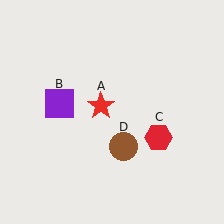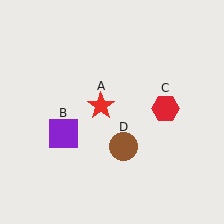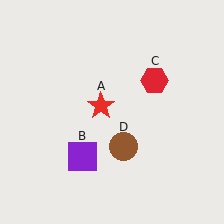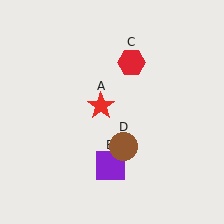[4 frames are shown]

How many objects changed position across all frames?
2 objects changed position: purple square (object B), red hexagon (object C).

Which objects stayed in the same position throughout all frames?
Red star (object A) and brown circle (object D) remained stationary.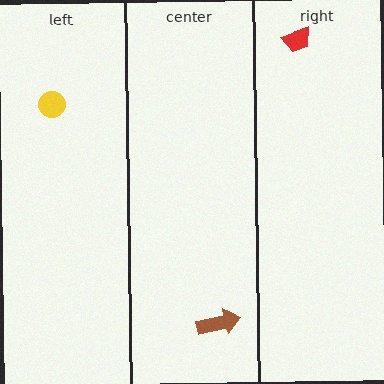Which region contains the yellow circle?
The left region.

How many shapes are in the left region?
1.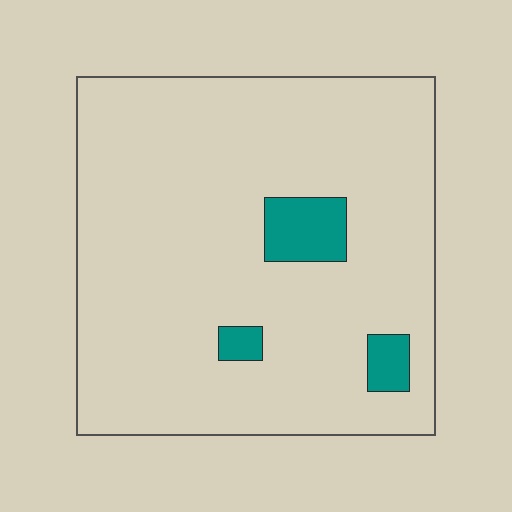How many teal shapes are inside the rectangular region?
3.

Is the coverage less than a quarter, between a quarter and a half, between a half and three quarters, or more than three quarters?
Less than a quarter.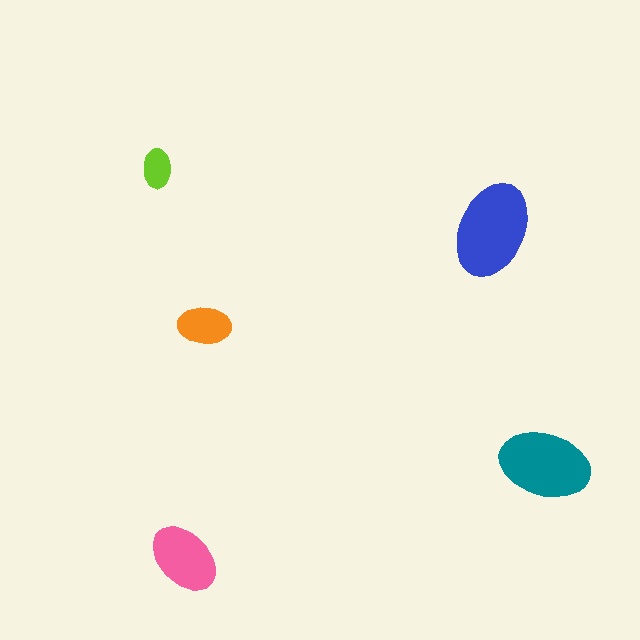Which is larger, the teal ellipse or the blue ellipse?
The blue one.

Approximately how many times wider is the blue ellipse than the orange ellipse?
About 2 times wider.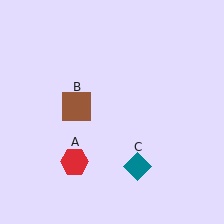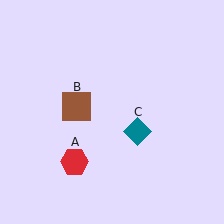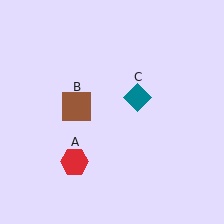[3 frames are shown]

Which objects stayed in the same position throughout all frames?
Red hexagon (object A) and brown square (object B) remained stationary.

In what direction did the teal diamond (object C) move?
The teal diamond (object C) moved up.